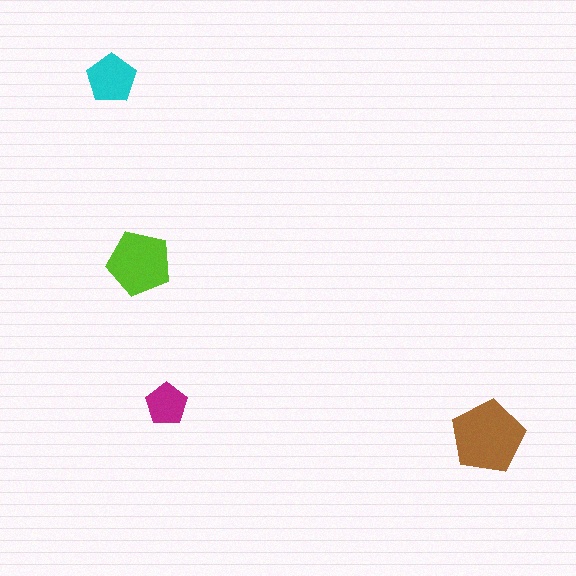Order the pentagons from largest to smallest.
the brown one, the lime one, the cyan one, the magenta one.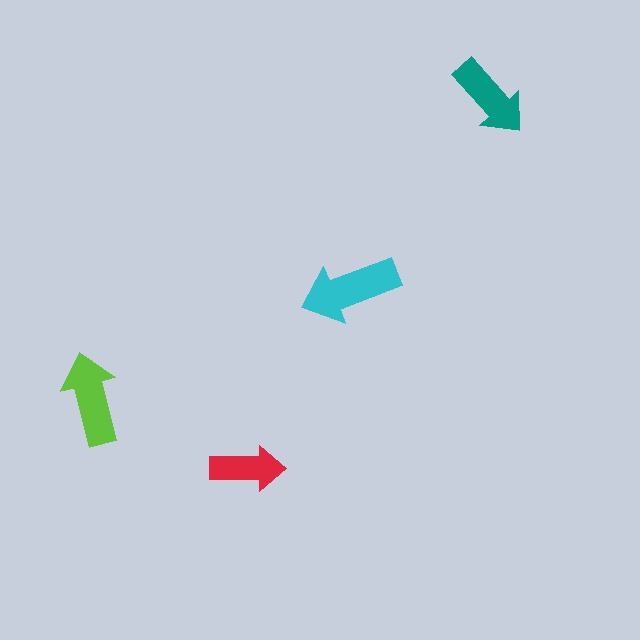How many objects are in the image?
There are 4 objects in the image.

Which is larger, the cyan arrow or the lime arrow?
The cyan one.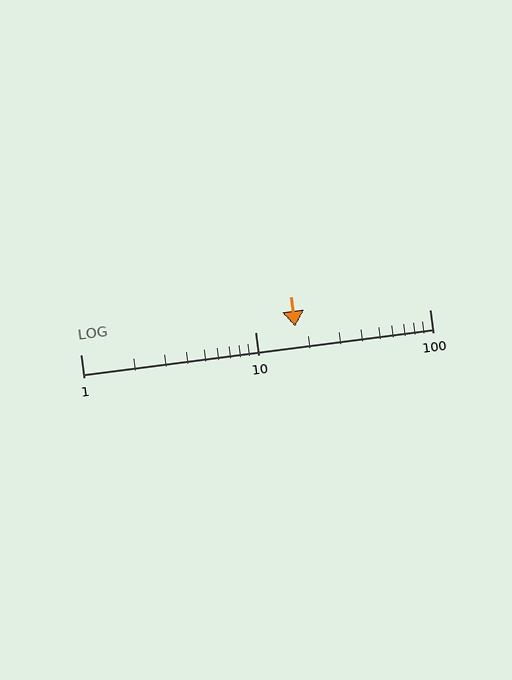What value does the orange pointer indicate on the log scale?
The pointer indicates approximately 17.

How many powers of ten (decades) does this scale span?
The scale spans 2 decades, from 1 to 100.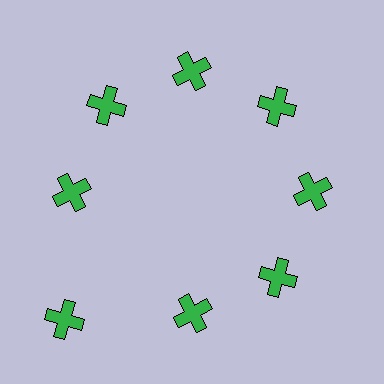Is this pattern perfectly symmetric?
No. The 8 green crosses are arranged in a ring, but one element near the 8 o'clock position is pushed outward from the center, breaking the 8-fold rotational symmetry.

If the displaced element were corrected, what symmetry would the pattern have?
It would have 8-fold rotational symmetry — the pattern would map onto itself every 45 degrees.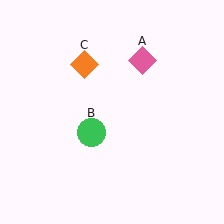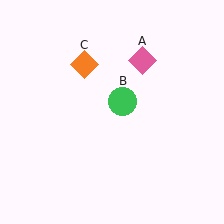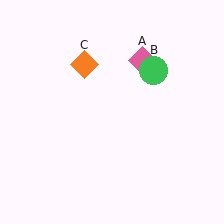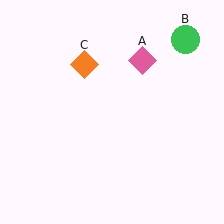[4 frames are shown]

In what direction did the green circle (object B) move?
The green circle (object B) moved up and to the right.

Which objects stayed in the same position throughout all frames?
Pink diamond (object A) and orange diamond (object C) remained stationary.